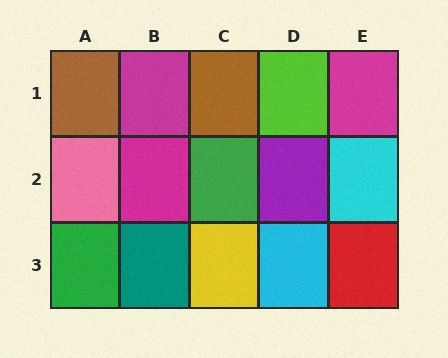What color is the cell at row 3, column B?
Teal.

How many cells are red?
1 cell is red.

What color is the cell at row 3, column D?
Cyan.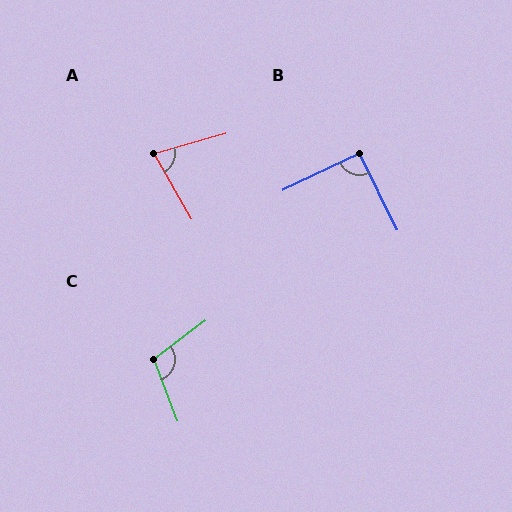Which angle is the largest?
C, at approximately 106 degrees.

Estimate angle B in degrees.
Approximately 90 degrees.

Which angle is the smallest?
A, at approximately 76 degrees.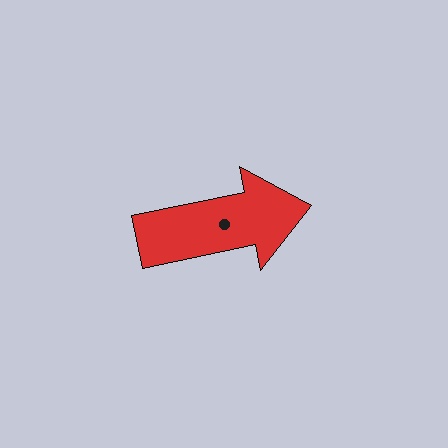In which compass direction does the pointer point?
East.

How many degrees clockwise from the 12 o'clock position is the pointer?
Approximately 78 degrees.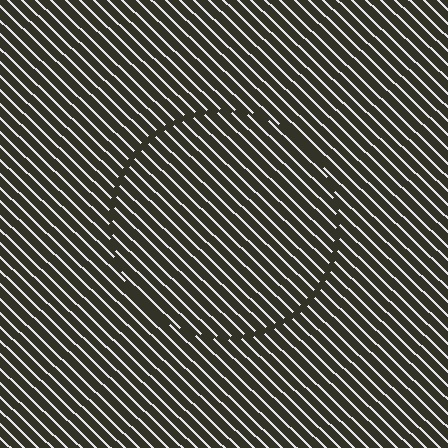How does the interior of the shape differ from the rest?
The interior of the shape contains the same grating, shifted by half a period — the contour is defined by the phase discontinuity where line-ends from the inner and outer gratings abut.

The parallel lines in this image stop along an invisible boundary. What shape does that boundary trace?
An illusory circle. The interior of the shape contains the same grating, shifted by half a period — the contour is defined by the phase discontinuity where line-ends from the inner and outer gratings abut.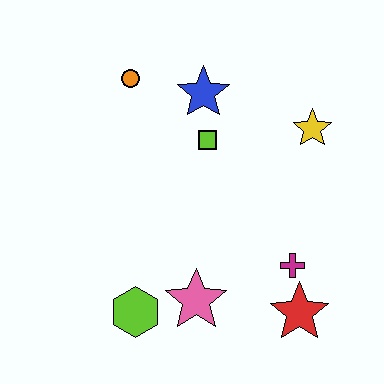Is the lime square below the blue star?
Yes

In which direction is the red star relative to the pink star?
The red star is to the right of the pink star.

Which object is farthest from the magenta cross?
The orange circle is farthest from the magenta cross.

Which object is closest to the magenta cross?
The red star is closest to the magenta cross.